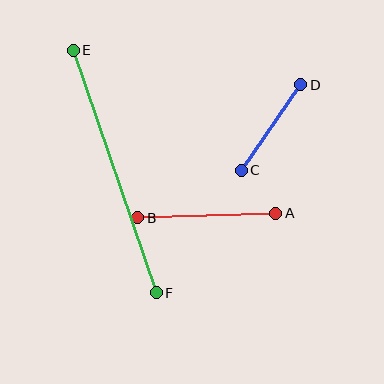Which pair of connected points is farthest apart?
Points E and F are farthest apart.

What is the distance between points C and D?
The distance is approximately 104 pixels.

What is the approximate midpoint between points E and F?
The midpoint is at approximately (115, 172) pixels.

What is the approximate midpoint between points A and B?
The midpoint is at approximately (207, 215) pixels.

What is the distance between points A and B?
The distance is approximately 138 pixels.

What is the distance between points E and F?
The distance is approximately 256 pixels.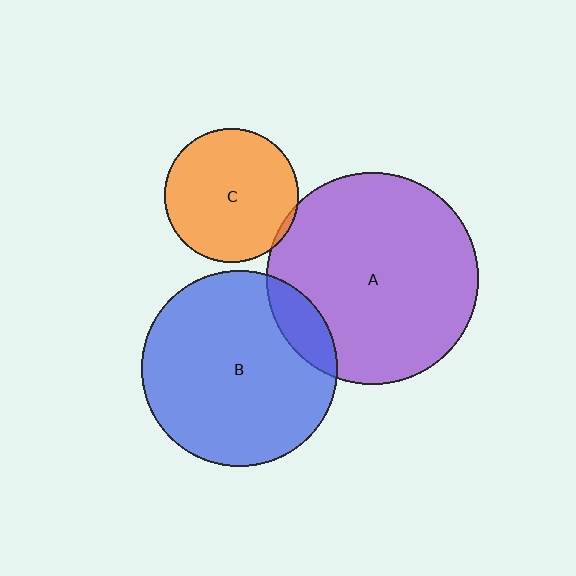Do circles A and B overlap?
Yes.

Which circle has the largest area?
Circle A (purple).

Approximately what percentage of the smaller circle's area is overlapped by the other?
Approximately 10%.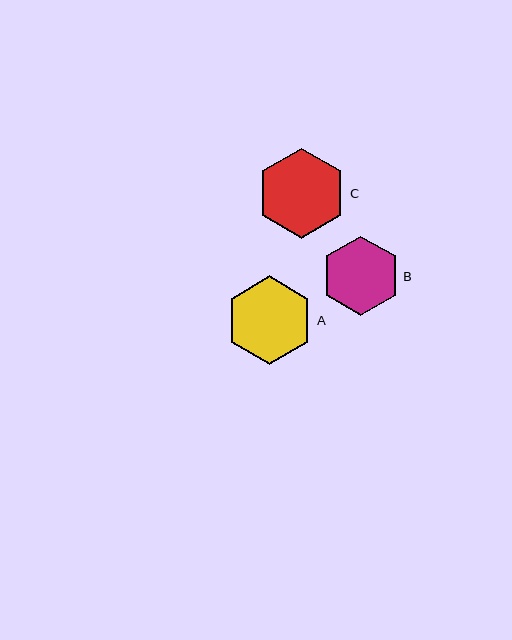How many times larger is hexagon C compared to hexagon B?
Hexagon C is approximately 1.1 times the size of hexagon B.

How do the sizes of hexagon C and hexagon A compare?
Hexagon C and hexagon A are approximately the same size.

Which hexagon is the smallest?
Hexagon B is the smallest with a size of approximately 79 pixels.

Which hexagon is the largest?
Hexagon C is the largest with a size of approximately 90 pixels.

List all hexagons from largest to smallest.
From largest to smallest: C, A, B.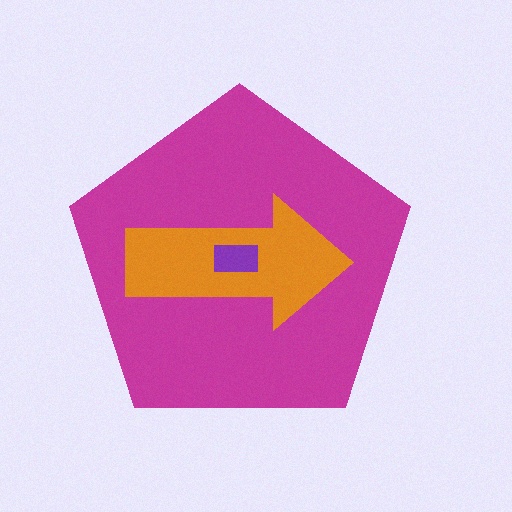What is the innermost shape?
The purple rectangle.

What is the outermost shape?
The magenta pentagon.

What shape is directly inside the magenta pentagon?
The orange arrow.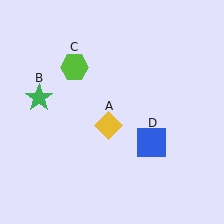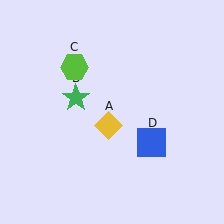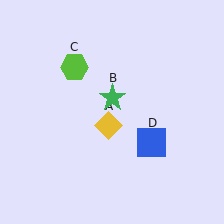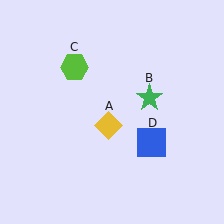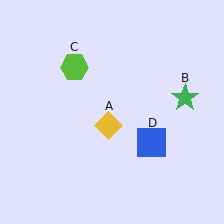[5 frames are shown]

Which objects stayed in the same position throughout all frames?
Yellow diamond (object A) and lime hexagon (object C) and blue square (object D) remained stationary.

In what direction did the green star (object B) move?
The green star (object B) moved right.